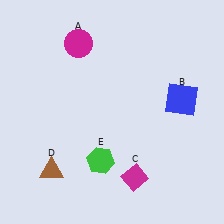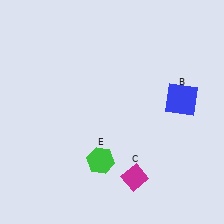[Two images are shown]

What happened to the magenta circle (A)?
The magenta circle (A) was removed in Image 2. It was in the top-left area of Image 1.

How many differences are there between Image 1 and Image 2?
There are 2 differences between the two images.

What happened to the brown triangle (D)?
The brown triangle (D) was removed in Image 2. It was in the bottom-left area of Image 1.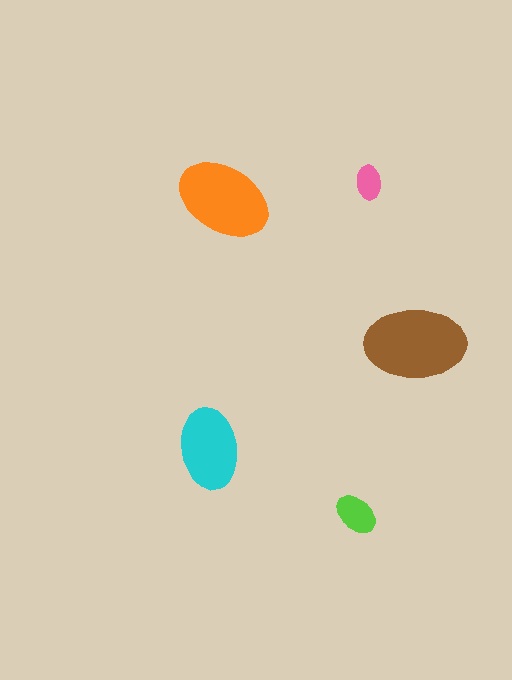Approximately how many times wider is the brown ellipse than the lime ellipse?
About 2.5 times wider.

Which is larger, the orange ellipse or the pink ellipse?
The orange one.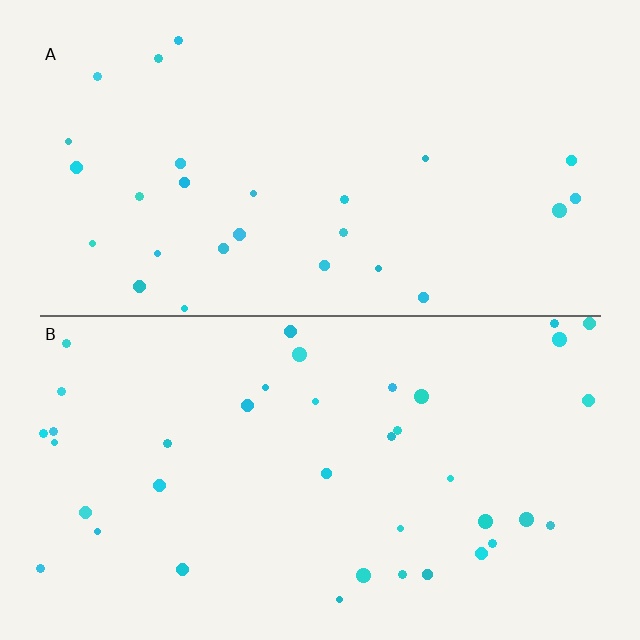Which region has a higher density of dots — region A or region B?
B (the bottom).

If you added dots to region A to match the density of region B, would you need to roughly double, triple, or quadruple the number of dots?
Approximately double.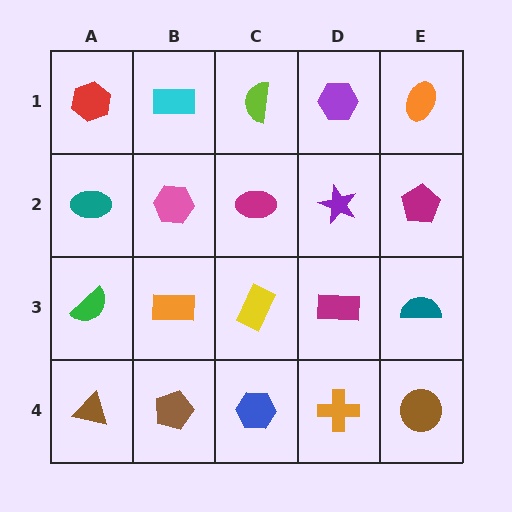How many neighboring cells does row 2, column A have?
3.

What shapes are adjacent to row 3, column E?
A magenta pentagon (row 2, column E), a brown circle (row 4, column E), a magenta rectangle (row 3, column D).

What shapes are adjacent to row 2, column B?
A cyan rectangle (row 1, column B), an orange rectangle (row 3, column B), a teal ellipse (row 2, column A), a magenta ellipse (row 2, column C).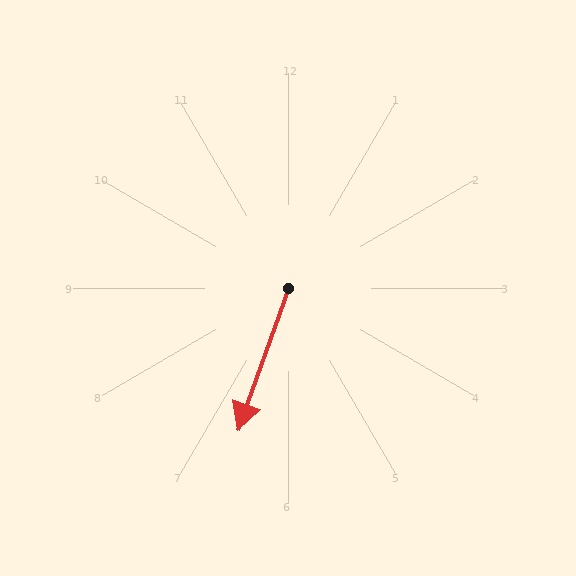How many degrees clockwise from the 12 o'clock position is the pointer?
Approximately 199 degrees.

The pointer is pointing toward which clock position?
Roughly 7 o'clock.